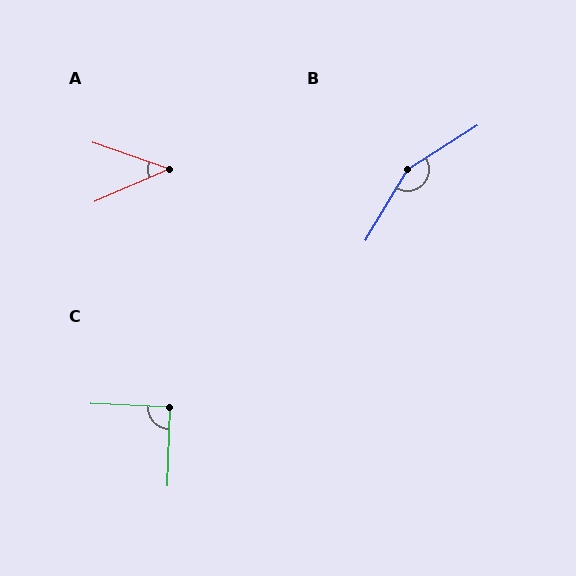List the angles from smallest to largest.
A (43°), C (91°), B (153°).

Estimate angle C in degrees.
Approximately 91 degrees.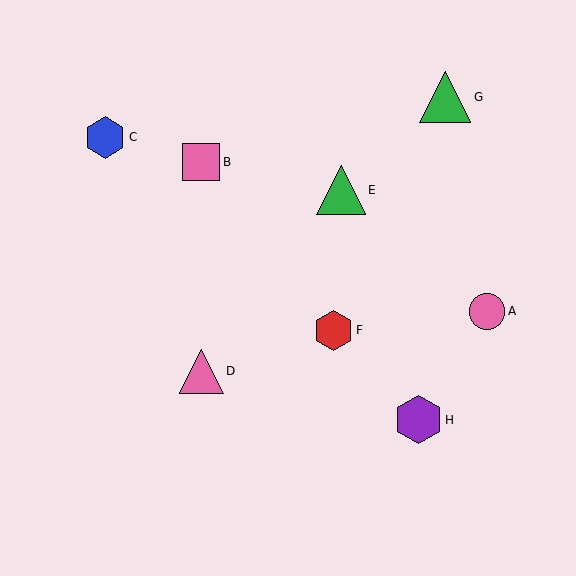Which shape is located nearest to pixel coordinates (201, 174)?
The pink square (labeled B) at (201, 162) is nearest to that location.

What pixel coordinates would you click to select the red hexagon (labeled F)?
Click at (333, 330) to select the red hexagon F.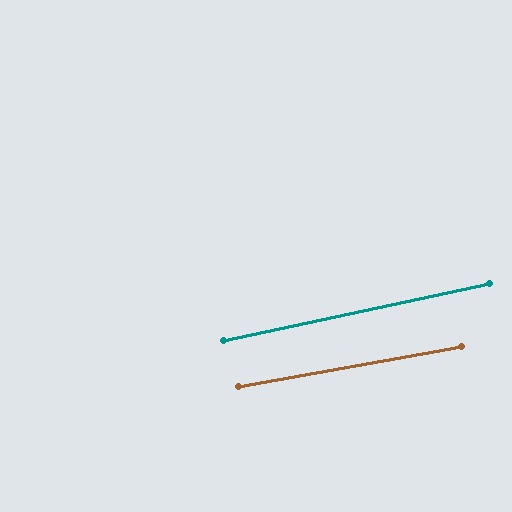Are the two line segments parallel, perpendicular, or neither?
Parallel — their directions differ by only 1.8°.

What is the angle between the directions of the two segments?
Approximately 2 degrees.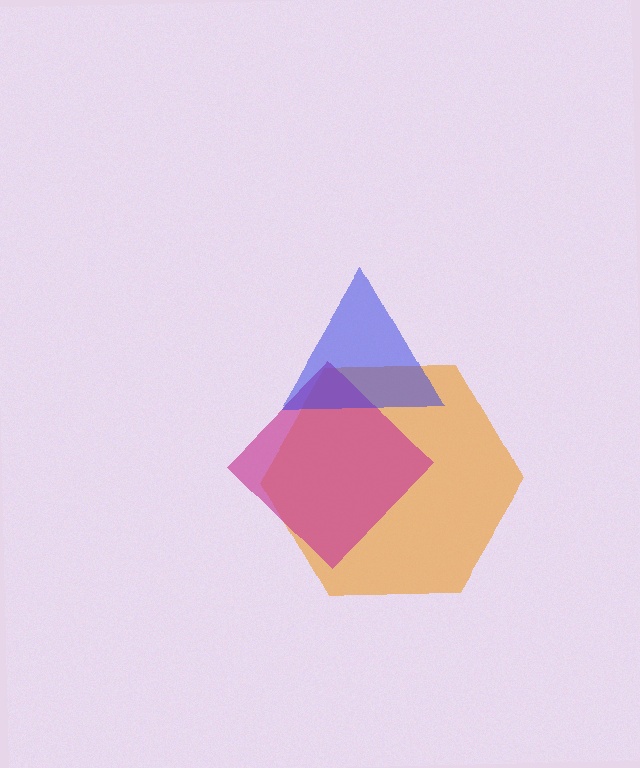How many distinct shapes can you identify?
There are 3 distinct shapes: an orange hexagon, a magenta diamond, a blue triangle.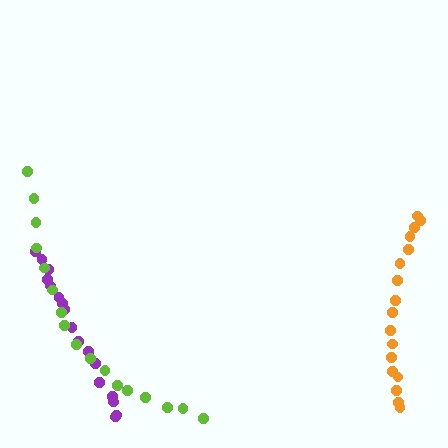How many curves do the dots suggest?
There are 3 distinct paths.